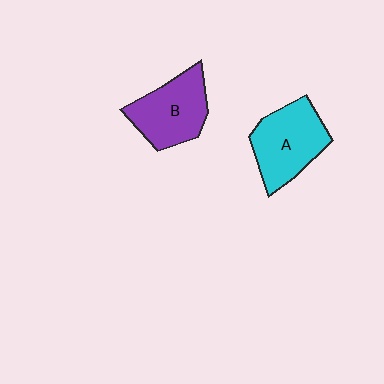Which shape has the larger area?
Shape A (cyan).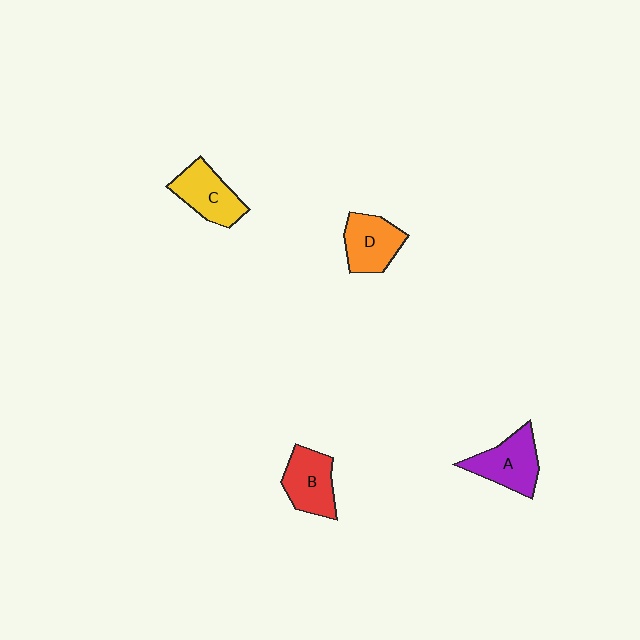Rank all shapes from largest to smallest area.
From largest to smallest: A (purple), B (red), C (yellow), D (orange).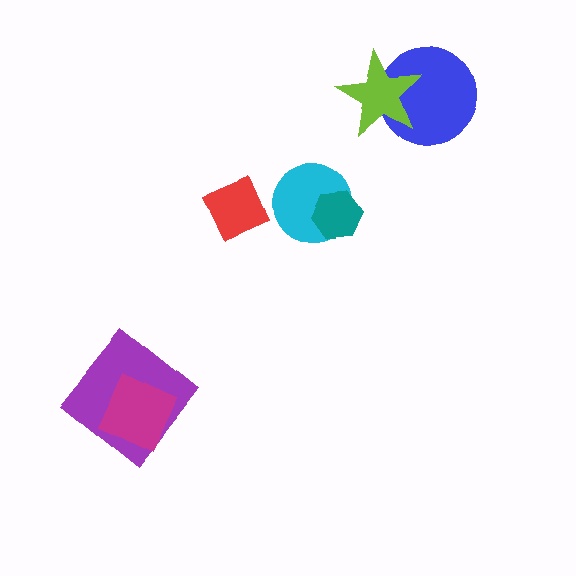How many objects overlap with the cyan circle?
1 object overlaps with the cyan circle.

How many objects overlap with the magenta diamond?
1 object overlaps with the magenta diamond.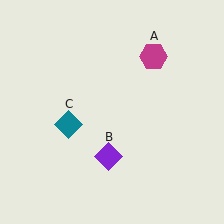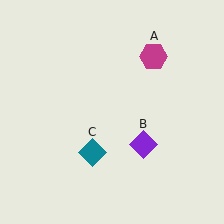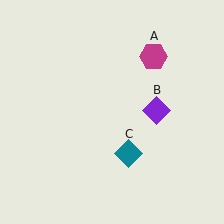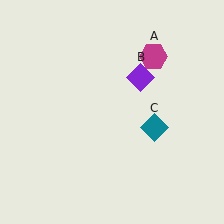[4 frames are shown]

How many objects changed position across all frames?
2 objects changed position: purple diamond (object B), teal diamond (object C).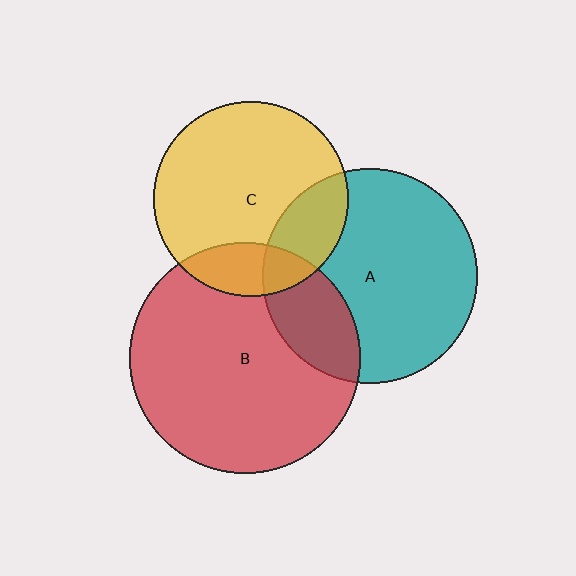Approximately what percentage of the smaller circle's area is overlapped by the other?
Approximately 20%.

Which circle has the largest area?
Circle B (red).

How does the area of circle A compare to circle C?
Approximately 1.2 times.